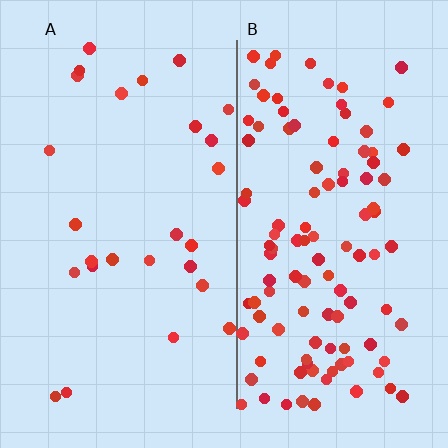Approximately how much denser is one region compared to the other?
Approximately 4.2× — region B over region A.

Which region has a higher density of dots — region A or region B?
B (the right).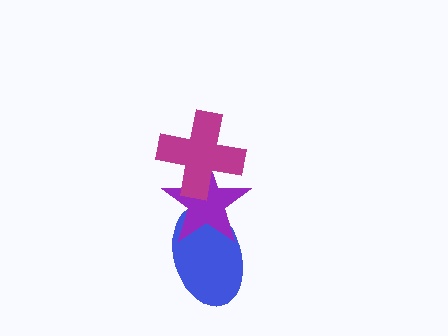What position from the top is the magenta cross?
The magenta cross is 1st from the top.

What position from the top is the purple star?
The purple star is 2nd from the top.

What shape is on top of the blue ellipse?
The purple star is on top of the blue ellipse.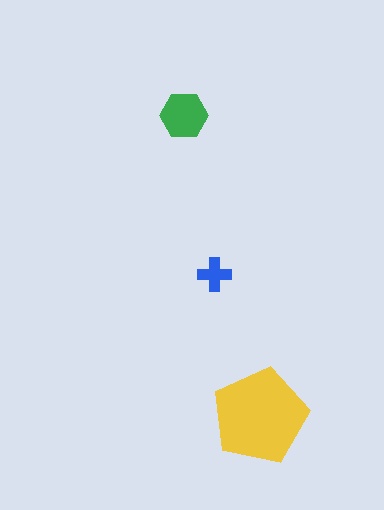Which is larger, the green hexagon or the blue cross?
The green hexagon.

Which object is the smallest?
The blue cross.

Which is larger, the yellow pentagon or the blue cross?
The yellow pentagon.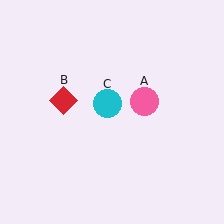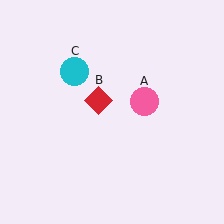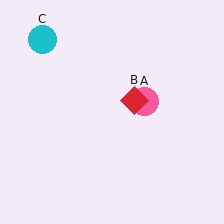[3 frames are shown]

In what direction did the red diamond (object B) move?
The red diamond (object B) moved right.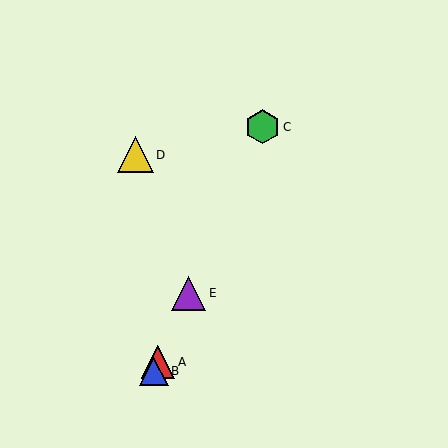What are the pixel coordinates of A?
Object A is at (158, 362).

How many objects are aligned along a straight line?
4 objects (A, B, C, E) are aligned along a straight line.